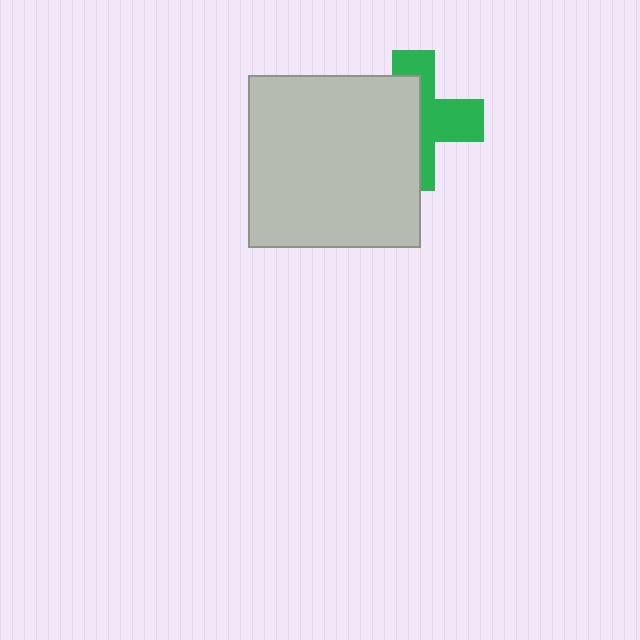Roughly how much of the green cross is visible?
About half of it is visible (roughly 47%).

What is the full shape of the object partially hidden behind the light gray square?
The partially hidden object is a green cross.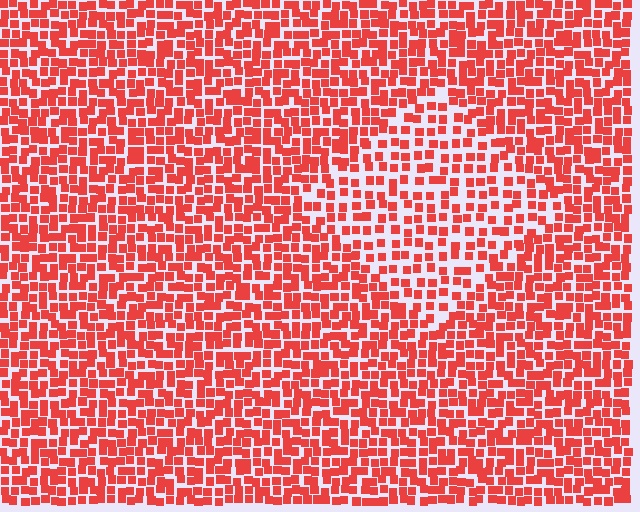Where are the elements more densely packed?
The elements are more densely packed outside the diamond boundary.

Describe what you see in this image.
The image contains small red elements arranged at two different densities. A diamond-shaped region is visible where the elements are less densely packed than the surrounding area.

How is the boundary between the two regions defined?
The boundary is defined by a change in element density (approximately 1.7x ratio). All elements are the same color, size, and shape.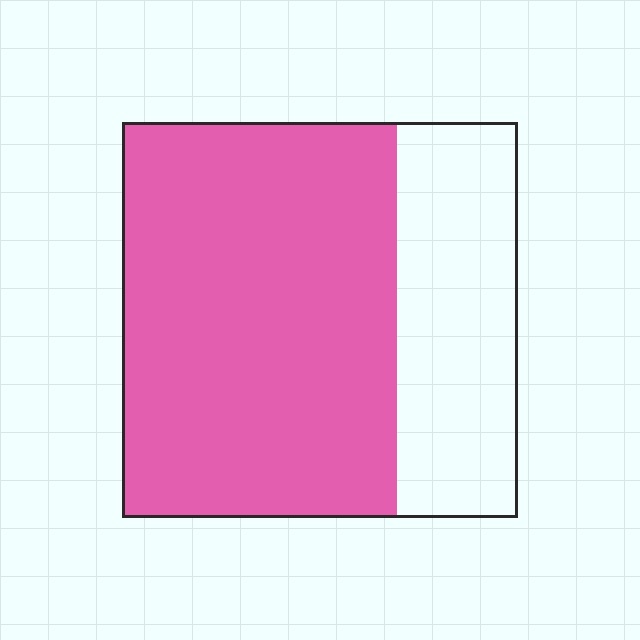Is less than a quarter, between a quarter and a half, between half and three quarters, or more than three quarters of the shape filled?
Between half and three quarters.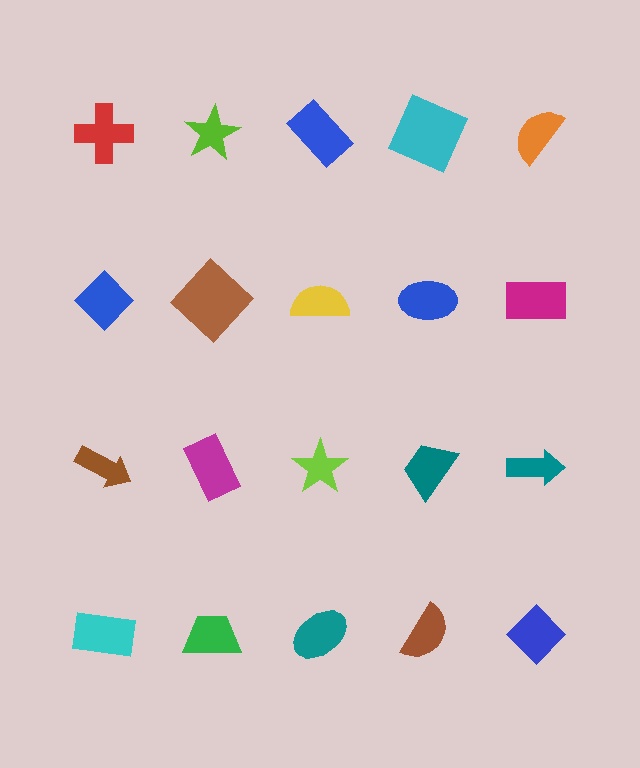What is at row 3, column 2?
A magenta rectangle.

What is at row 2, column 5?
A magenta rectangle.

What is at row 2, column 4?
A blue ellipse.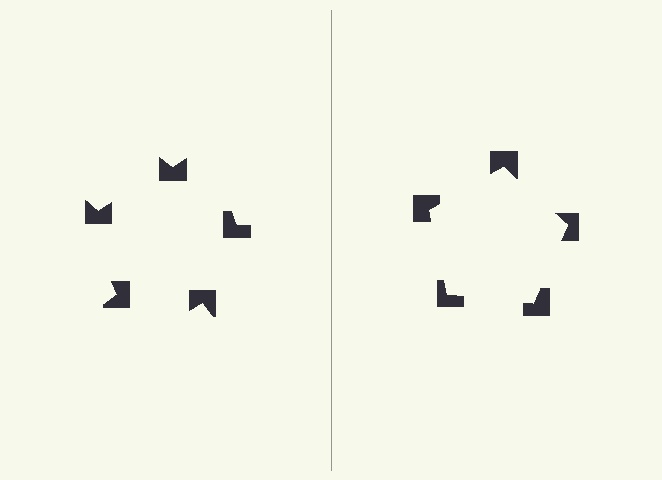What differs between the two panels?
The notched squares are positioned identically on both sides; only the wedge orientations differ. On the right they align to a pentagon; on the left they are misaligned.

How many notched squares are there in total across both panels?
10 — 5 on each side.